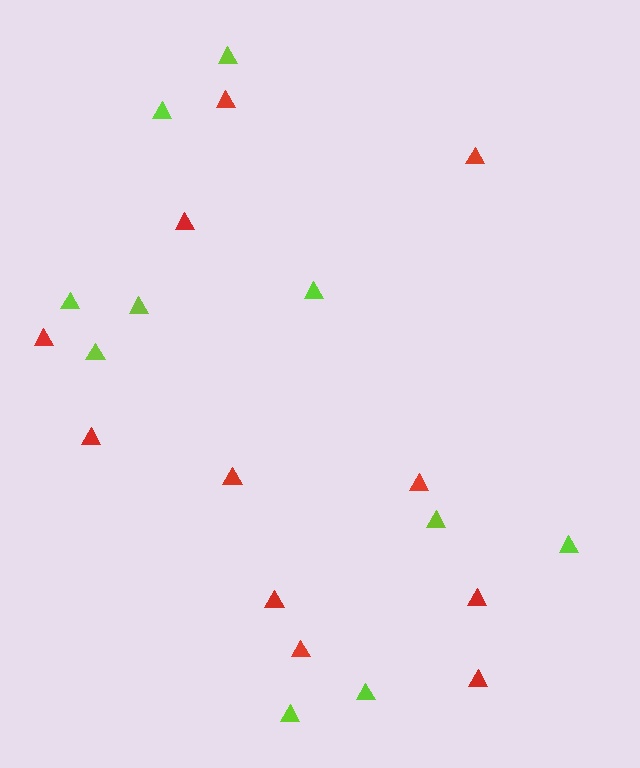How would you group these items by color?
There are 2 groups: one group of red triangles (11) and one group of lime triangles (10).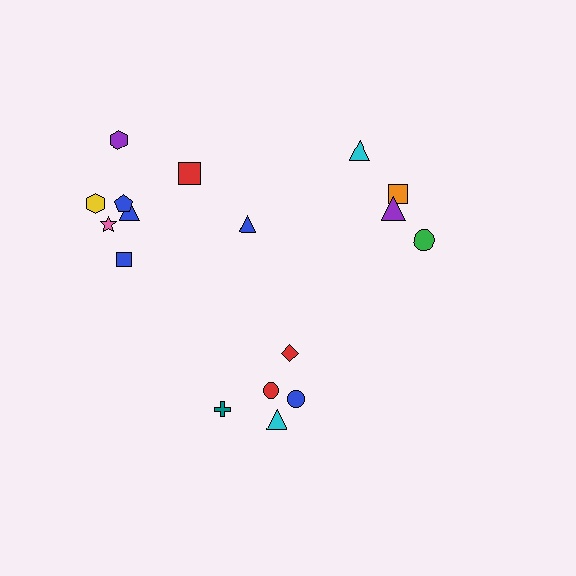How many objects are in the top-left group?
There are 8 objects.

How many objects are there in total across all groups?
There are 17 objects.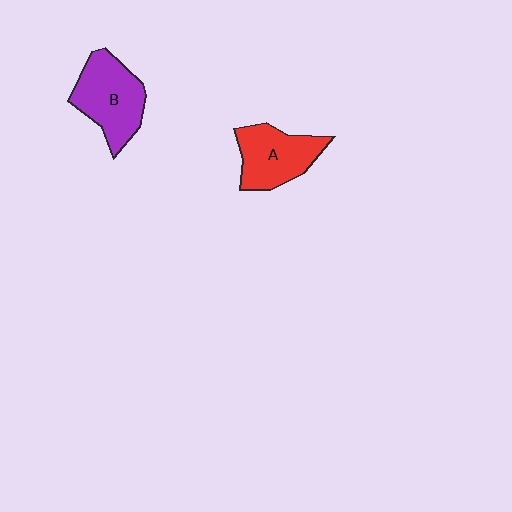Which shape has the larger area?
Shape B (purple).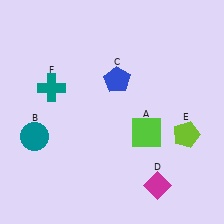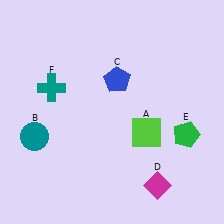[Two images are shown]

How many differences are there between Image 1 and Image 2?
There is 1 difference between the two images.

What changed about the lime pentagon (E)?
In Image 1, E is lime. In Image 2, it changed to green.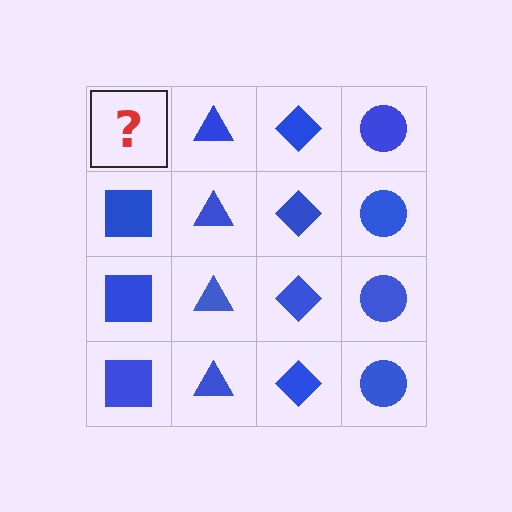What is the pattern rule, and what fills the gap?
The rule is that each column has a consistent shape. The gap should be filled with a blue square.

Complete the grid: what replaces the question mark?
The question mark should be replaced with a blue square.